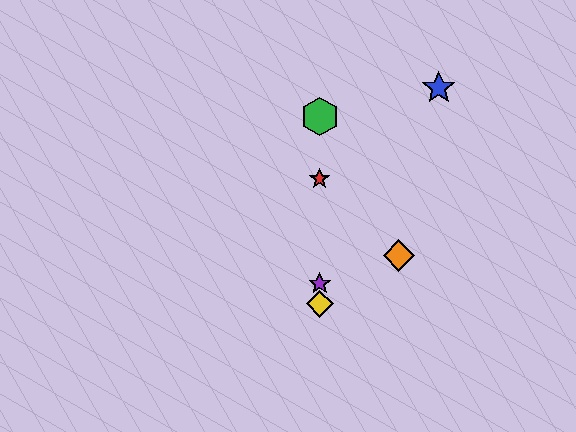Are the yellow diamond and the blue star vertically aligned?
No, the yellow diamond is at x≈320 and the blue star is at x≈439.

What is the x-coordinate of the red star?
The red star is at x≈320.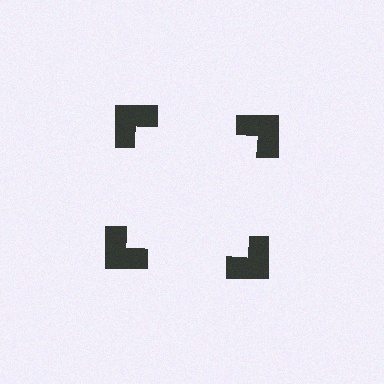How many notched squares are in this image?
There are 4 — one at each vertex of the illusory square.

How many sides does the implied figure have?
4 sides.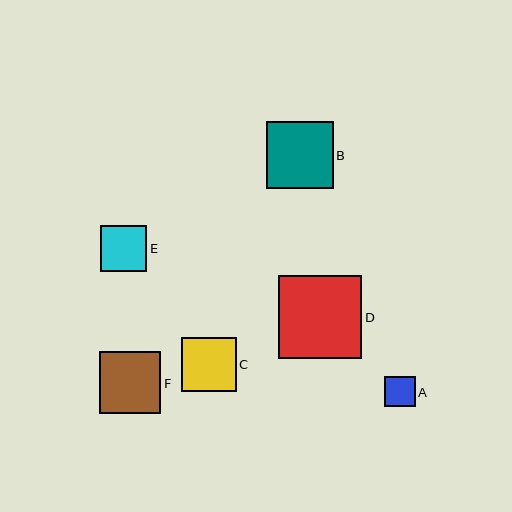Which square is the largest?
Square D is the largest with a size of approximately 83 pixels.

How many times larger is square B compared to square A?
Square B is approximately 2.2 times the size of square A.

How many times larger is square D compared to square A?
Square D is approximately 2.7 times the size of square A.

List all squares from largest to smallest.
From largest to smallest: D, B, F, C, E, A.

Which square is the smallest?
Square A is the smallest with a size of approximately 30 pixels.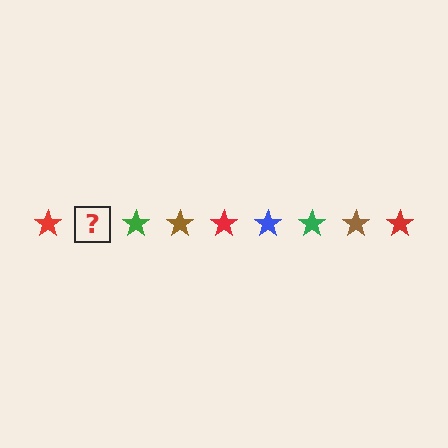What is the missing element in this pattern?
The missing element is a blue star.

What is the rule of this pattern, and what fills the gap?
The rule is that the pattern cycles through red, blue, green, brown stars. The gap should be filled with a blue star.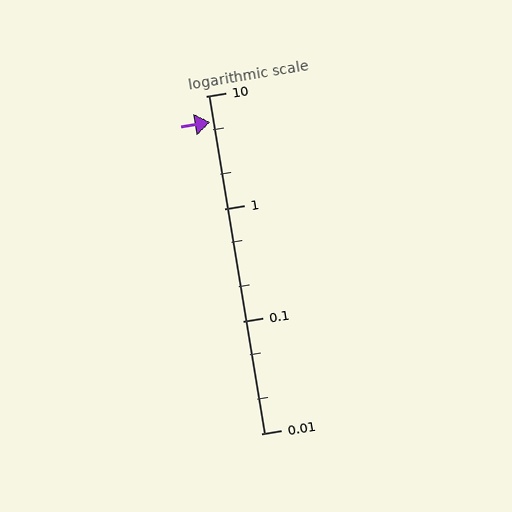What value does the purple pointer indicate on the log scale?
The pointer indicates approximately 5.9.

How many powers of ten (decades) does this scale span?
The scale spans 3 decades, from 0.01 to 10.